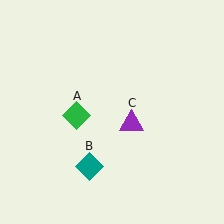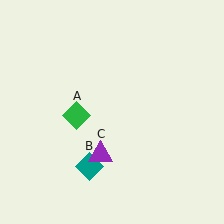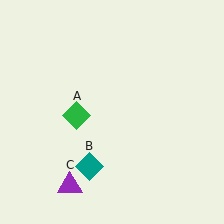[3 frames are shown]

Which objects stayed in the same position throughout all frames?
Green diamond (object A) and teal diamond (object B) remained stationary.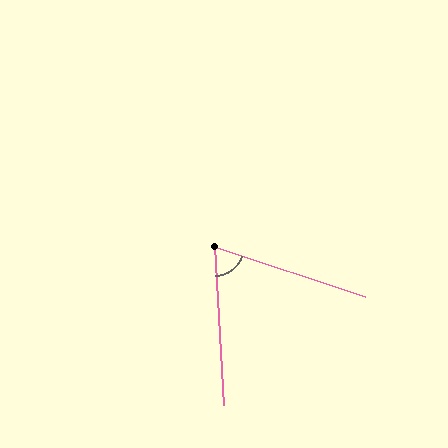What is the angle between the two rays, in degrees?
Approximately 68 degrees.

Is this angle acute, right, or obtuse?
It is acute.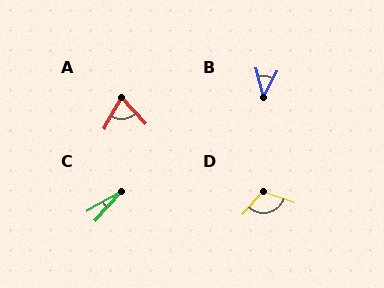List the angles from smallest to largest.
C (19°), B (42°), A (72°), D (114°).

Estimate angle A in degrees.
Approximately 72 degrees.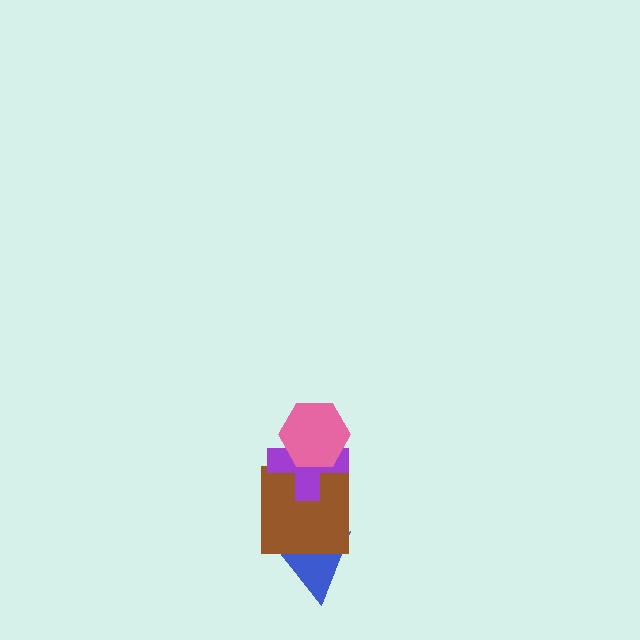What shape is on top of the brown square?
The purple cross is on top of the brown square.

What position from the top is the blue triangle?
The blue triangle is 4th from the top.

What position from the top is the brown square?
The brown square is 3rd from the top.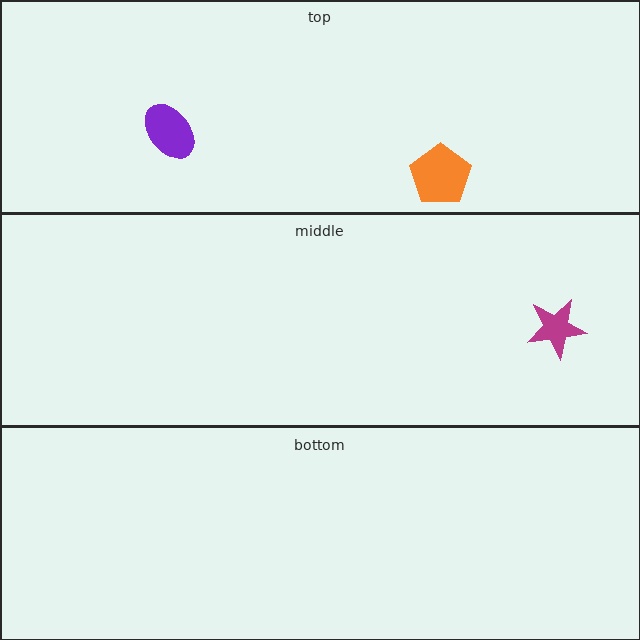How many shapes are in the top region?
2.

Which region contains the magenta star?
The middle region.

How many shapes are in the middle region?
1.